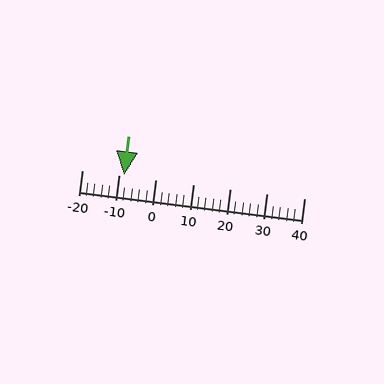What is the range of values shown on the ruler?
The ruler shows values from -20 to 40.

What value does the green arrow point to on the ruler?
The green arrow points to approximately -8.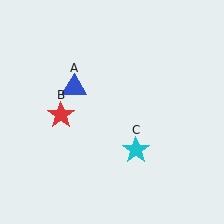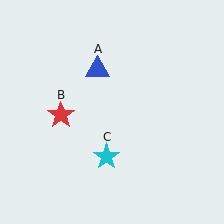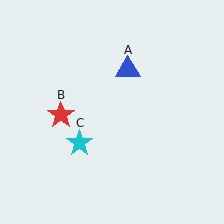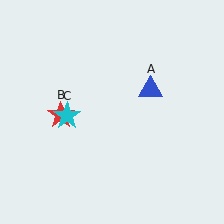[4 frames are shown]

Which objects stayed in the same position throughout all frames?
Red star (object B) remained stationary.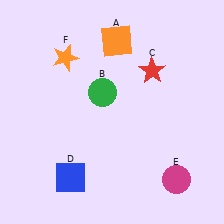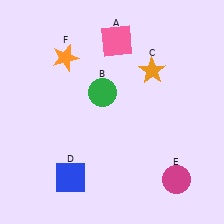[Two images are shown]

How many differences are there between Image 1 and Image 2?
There are 2 differences between the two images.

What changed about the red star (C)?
In Image 1, C is red. In Image 2, it changed to orange.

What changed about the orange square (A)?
In Image 1, A is orange. In Image 2, it changed to pink.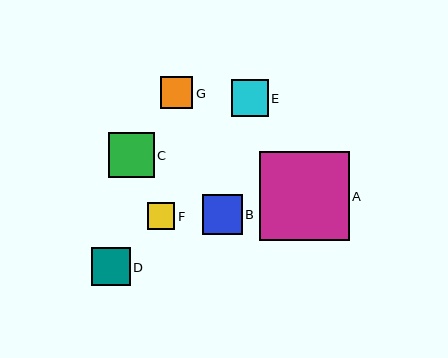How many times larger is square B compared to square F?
Square B is approximately 1.5 times the size of square F.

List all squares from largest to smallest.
From largest to smallest: A, C, B, D, E, G, F.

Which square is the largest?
Square A is the largest with a size of approximately 90 pixels.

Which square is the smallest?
Square F is the smallest with a size of approximately 27 pixels.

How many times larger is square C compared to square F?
Square C is approximately 1.7 times the size of square F.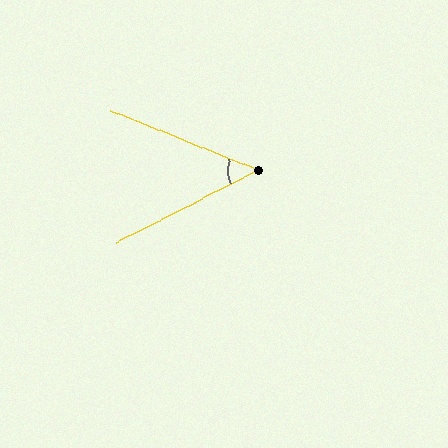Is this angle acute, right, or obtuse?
It is acute.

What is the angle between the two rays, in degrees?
Approximately 49 degrees.